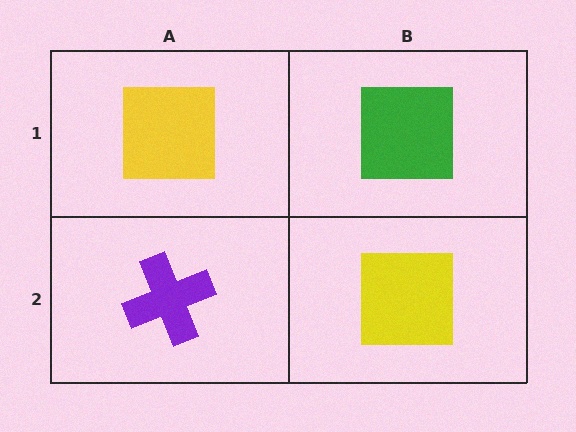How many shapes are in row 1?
2 shapes.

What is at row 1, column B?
A green square.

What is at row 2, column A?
A purple cross.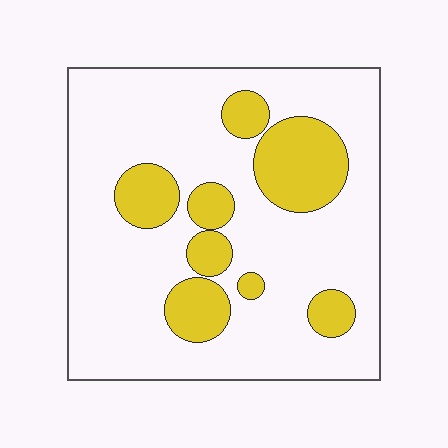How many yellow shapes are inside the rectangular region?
8.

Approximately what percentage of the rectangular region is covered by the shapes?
Approximately 20%.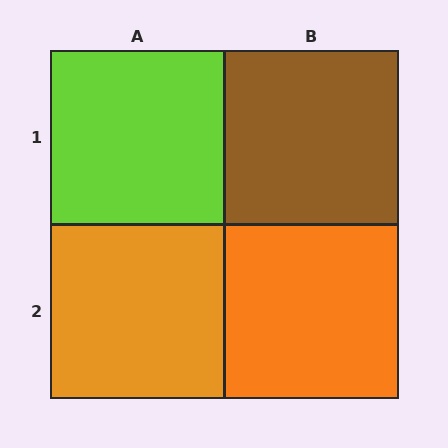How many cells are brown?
1 cell is brown.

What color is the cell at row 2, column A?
Orange.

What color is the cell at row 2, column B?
Orange.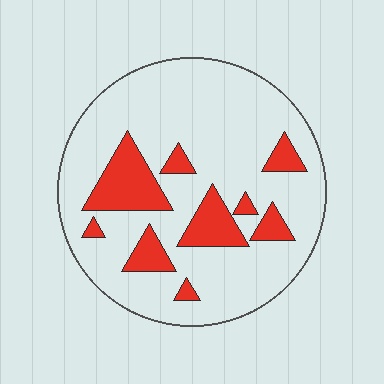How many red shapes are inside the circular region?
9.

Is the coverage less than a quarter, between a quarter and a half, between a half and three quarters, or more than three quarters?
Less than a quarter.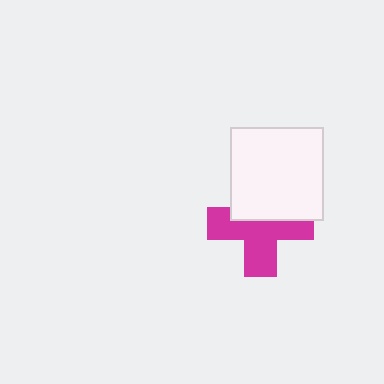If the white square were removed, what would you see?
You would see the complete magenta cross.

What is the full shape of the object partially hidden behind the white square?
The partially hidden object is a magenta cross.